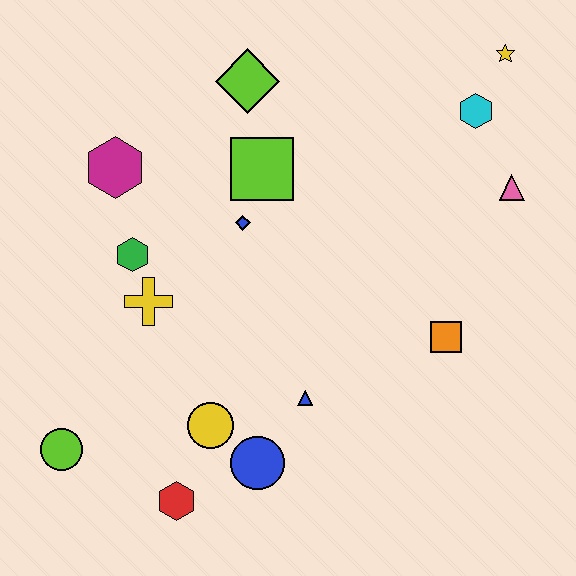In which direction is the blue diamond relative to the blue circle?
The blue diamond is above the blue circle.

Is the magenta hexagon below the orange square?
No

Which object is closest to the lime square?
The blue diamond is closest to the lime square.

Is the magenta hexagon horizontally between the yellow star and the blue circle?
No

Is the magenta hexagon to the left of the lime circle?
No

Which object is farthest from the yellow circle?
The yellow star is farthest from the yellow circle.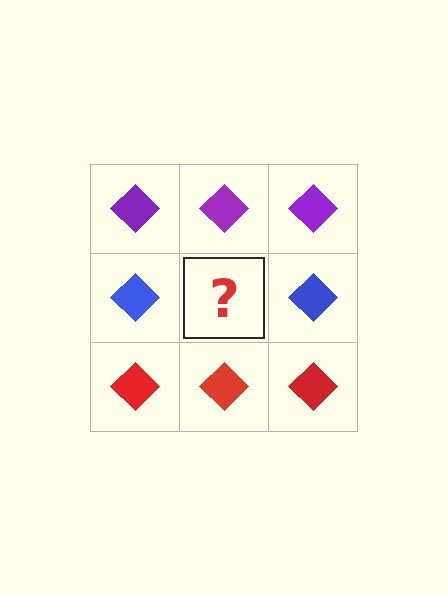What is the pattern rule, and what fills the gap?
The rule is that each row has a consistent color. The gap should be filled with a blue diamond.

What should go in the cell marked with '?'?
The missing cell should contain a blue diamond.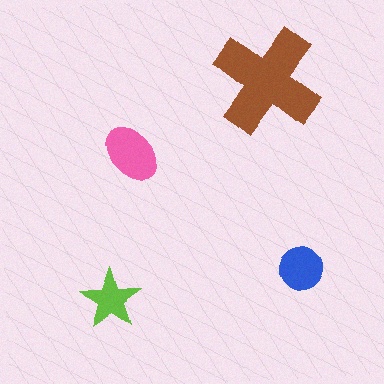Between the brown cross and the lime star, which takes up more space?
The brown cross.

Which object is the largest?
The brown cross.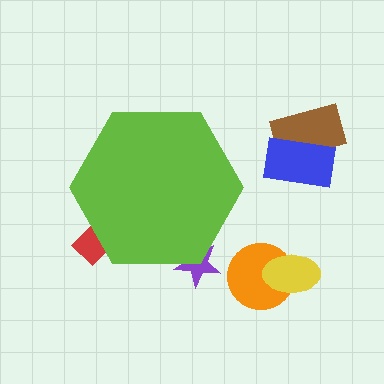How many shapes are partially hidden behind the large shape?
2 shapes are partially hidden.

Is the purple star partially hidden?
Yes, the purple star is partially hidden behind the lime hexagon.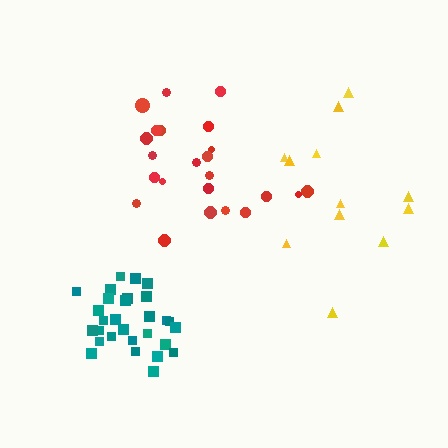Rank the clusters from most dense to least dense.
teal, red, yellow.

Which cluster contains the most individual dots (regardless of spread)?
Teal (29).